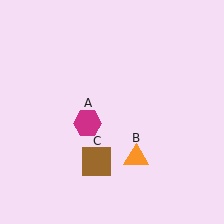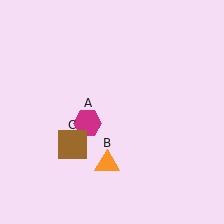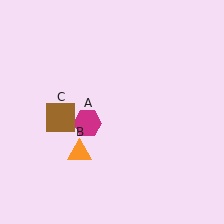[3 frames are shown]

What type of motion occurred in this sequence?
The orange triangle (object B), brown square (object C) rotated clockwise around the center of the scene.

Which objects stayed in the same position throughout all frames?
Magenta hexagon (object A) remained stationary.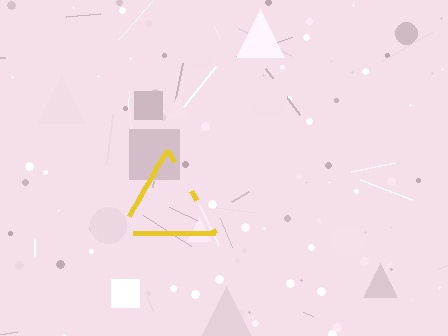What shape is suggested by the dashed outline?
The dashed outline suggests a triangle.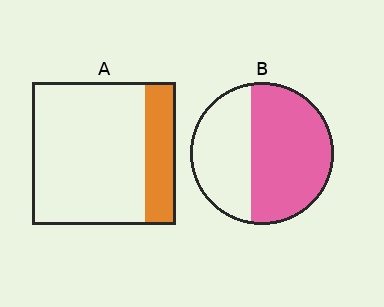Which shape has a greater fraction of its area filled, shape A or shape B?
Shape B.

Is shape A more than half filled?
No.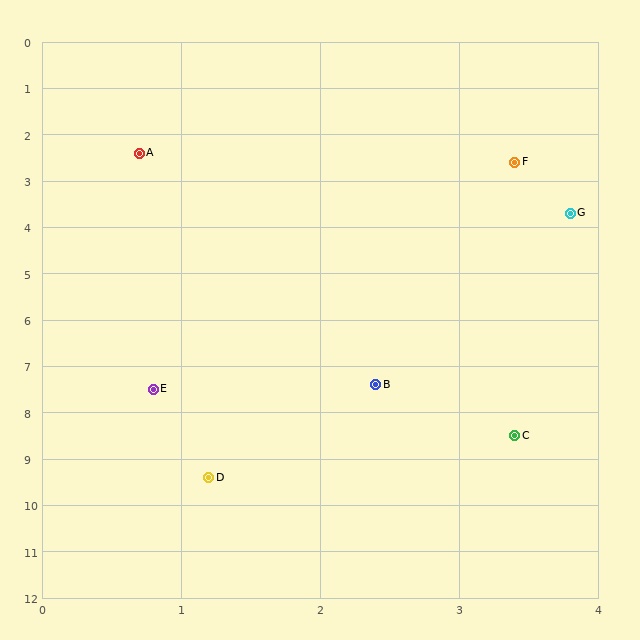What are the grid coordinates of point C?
Point C is at approximately (3.4, 8.5).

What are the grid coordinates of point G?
Point G is at approximately (3.8, 3.7).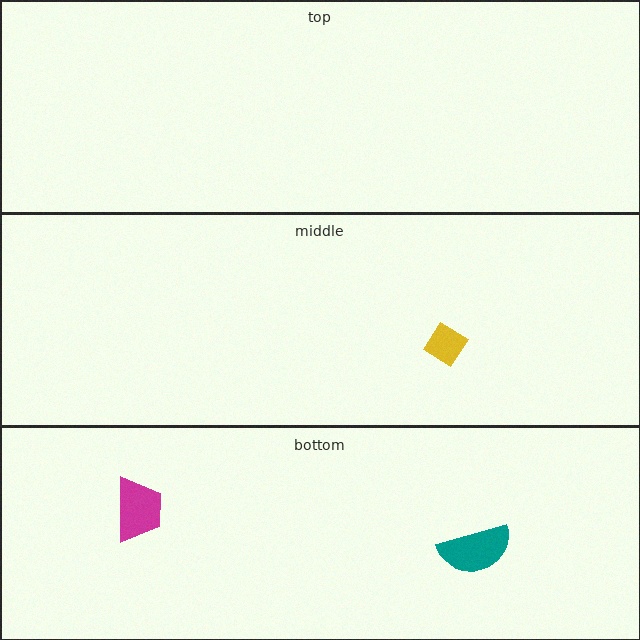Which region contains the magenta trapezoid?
The bottom region.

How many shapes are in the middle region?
1.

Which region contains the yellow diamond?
The middle region.